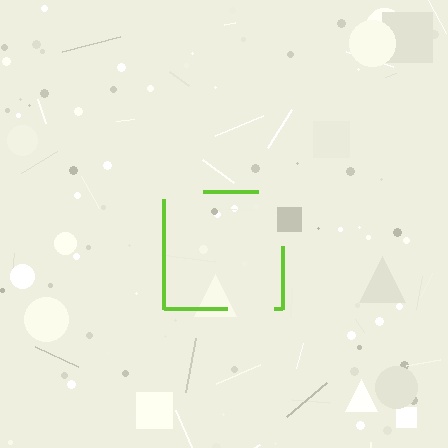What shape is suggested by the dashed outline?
The dashed outline suggests a square.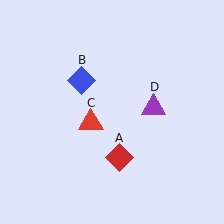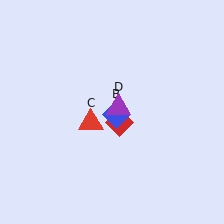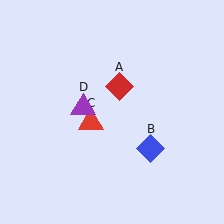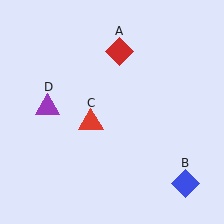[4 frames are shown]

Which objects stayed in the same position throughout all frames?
Red triangle (object C) remained stationary.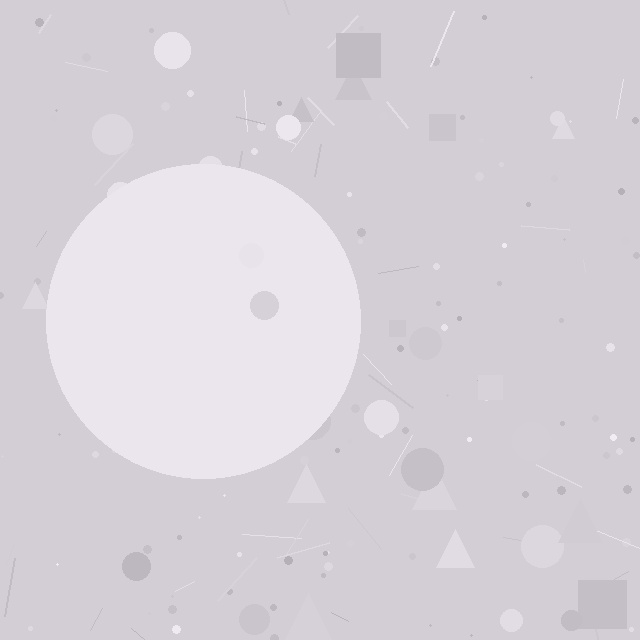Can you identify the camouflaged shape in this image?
The camouflaged shape is a circle.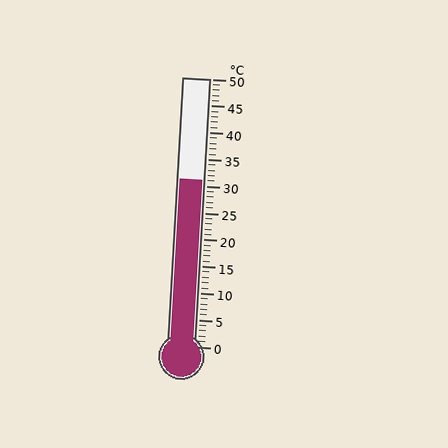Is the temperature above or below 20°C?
The temperature is above 20°C.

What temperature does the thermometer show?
The thermometer shows approximately 31°C.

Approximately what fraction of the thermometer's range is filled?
The thermometer is filled to approximately 60% of its range.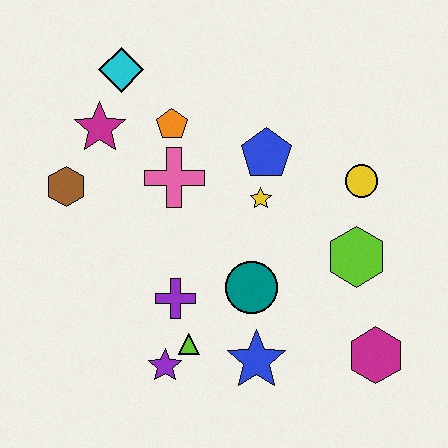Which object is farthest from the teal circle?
The cyan diamond is farthest from the teal circle.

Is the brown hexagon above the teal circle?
Yes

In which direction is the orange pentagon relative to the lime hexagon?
The orange pentagon is to the left of the lime hexagon.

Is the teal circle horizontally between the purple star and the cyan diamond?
No